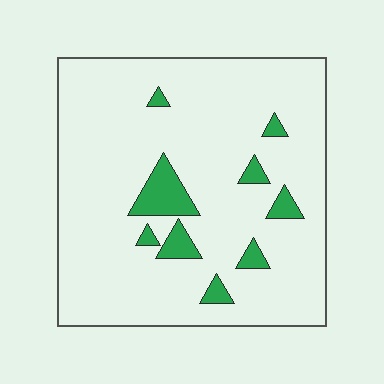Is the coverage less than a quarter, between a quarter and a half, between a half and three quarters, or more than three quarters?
Less than a quarter.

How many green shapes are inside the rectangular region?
9.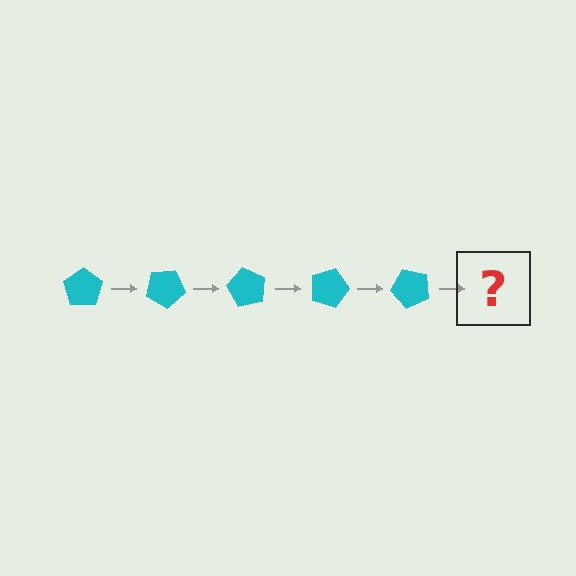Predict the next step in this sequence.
The next step is a cyan pentagon rotated 150 degrees.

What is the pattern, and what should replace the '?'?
The pattern is that the pentagon rotates 30 degrees each step. The '?' should be a cyan pentagon rotated 150 degrees.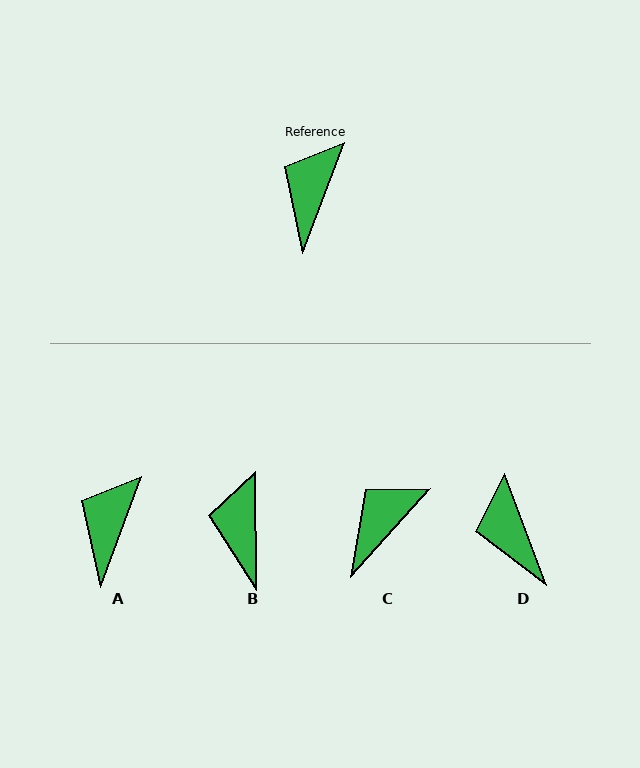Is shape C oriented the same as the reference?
No, it is off by about 22 degrees.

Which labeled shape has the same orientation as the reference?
A.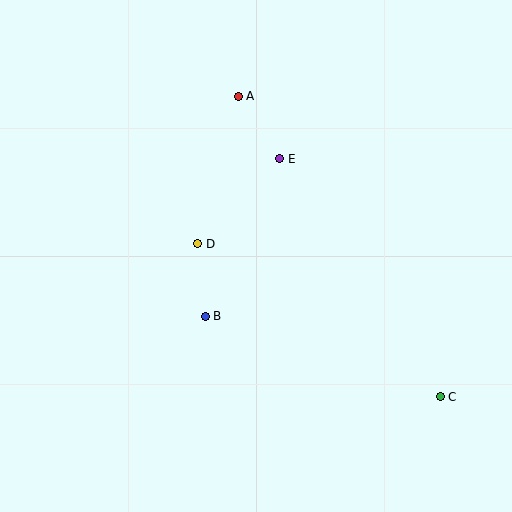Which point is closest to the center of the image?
Point D at (198, 244) is closest to the center.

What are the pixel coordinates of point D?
Point D is at (198, 244).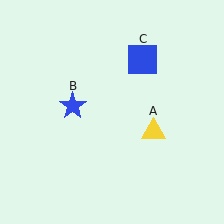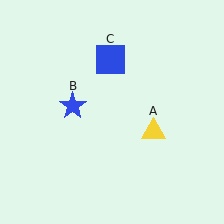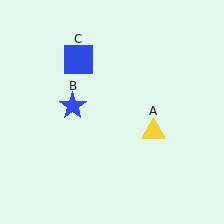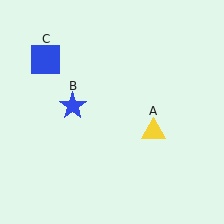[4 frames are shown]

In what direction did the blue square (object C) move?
The blue square (object C) moved left.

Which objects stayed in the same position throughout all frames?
Yellow triangle (object A) and blue star (object B) remained stationary.